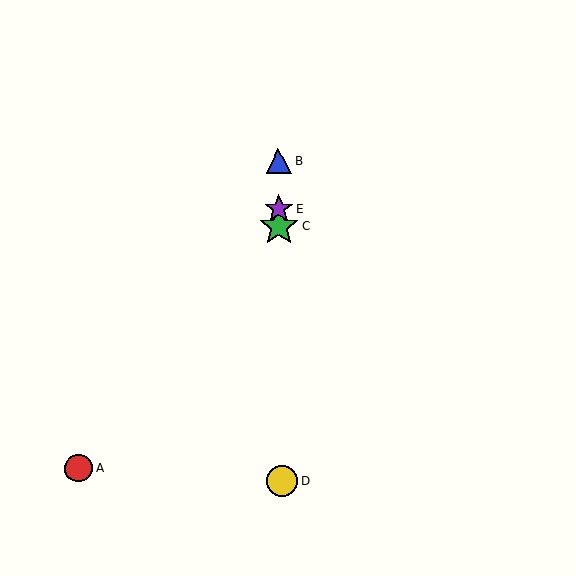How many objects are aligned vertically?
4 objects (B, C, D, E) are aligned vertically.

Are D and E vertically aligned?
Yes, both are at x≈282.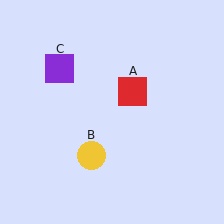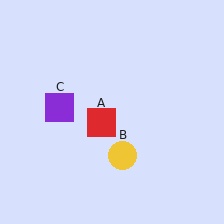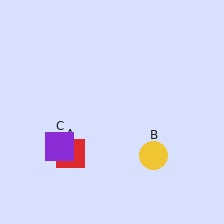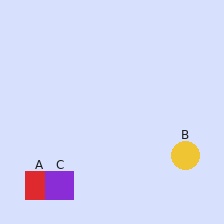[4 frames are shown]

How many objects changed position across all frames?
3 objects changed position: red square (object A), yellow circle (object B), purple square (object C).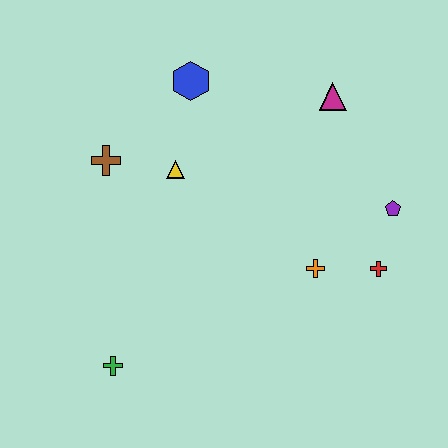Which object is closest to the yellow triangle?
The brown cross is closest to the yellow triangle.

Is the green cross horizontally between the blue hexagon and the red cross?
No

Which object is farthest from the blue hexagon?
The green cross is farthest from the blue hexagon.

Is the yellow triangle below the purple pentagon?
No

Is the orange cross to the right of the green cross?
Yes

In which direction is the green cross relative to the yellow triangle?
The green cross is below the yellow triangle.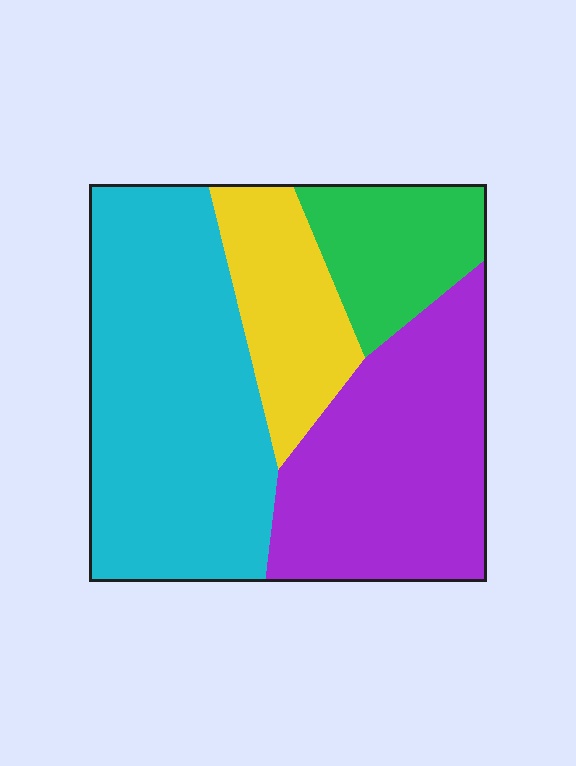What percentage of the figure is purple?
Purple covers 31% of the figure.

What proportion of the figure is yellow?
Yellow covers around 15% of the figure.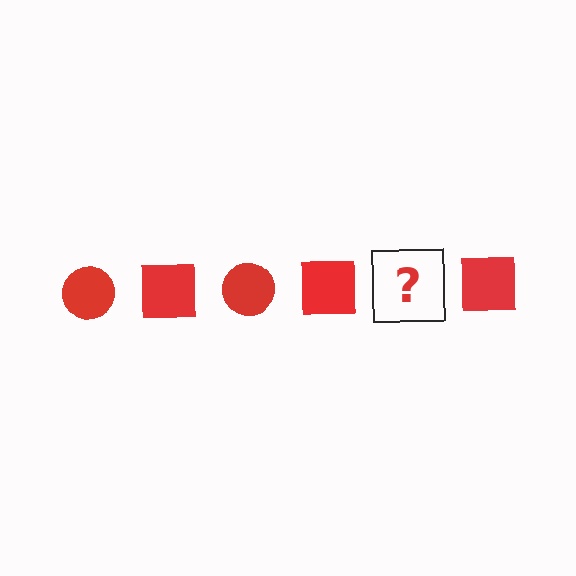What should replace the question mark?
The question mark should be replaced with a red circle.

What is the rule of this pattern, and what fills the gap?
The rule is that the pattern cycles through circle, square shapes in red. The gap should be filled with a red circle.